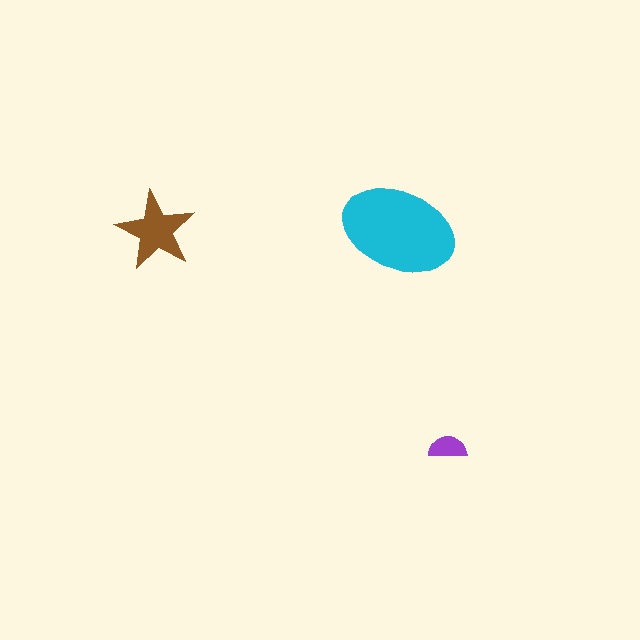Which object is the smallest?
The purple semicircle.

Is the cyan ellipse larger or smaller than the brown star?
Larger.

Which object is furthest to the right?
The purple semicircle is rightmost.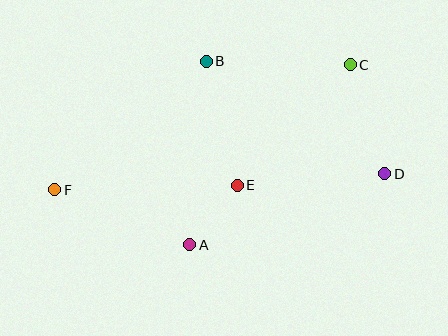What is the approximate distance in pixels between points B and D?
The distance between B and D is approximately 211 pixels.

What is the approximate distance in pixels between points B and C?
The distance between B and C is approximately 144 pixels.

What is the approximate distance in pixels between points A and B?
The distance between A and B is approximately 184 pixels.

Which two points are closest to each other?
Points A and E are closest to each other.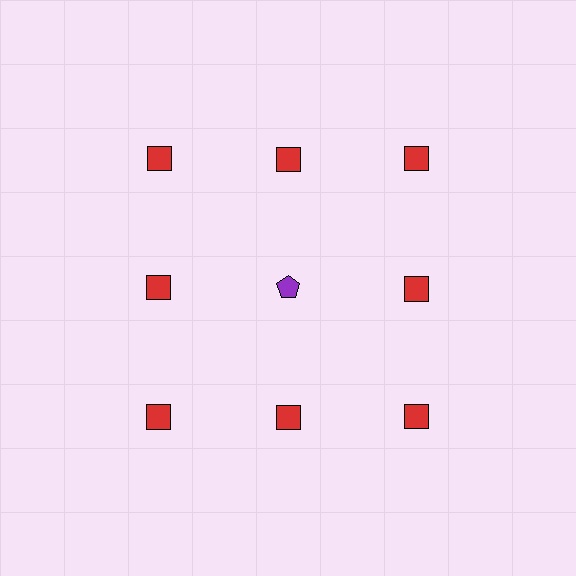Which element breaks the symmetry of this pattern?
The purple pentagon in the second row, second from left column breaks the symmetry. All other shapes are red squares.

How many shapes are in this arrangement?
There are 9 shapes arranged in a grid pattern.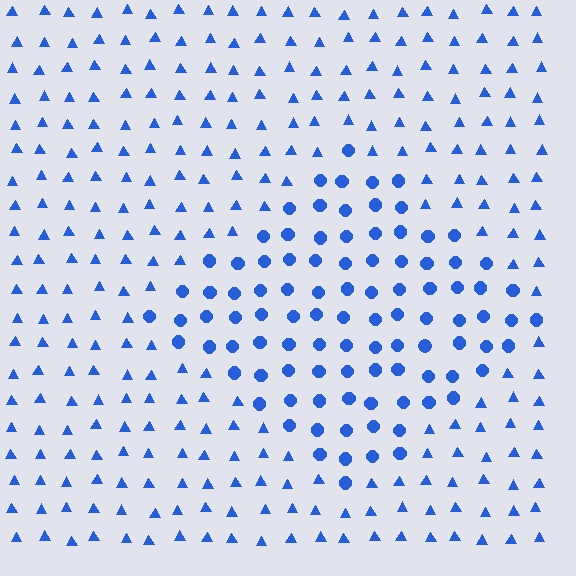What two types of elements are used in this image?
The image uses circles inside the diamond region and triangles outside it.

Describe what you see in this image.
The image is filled with small blue elements arranged in a uniform grid. A diamond-shaped region contains circles, while the surrounding area contains triangles. The boundary is defined purely by the change in element shape.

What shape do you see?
I see a diamond.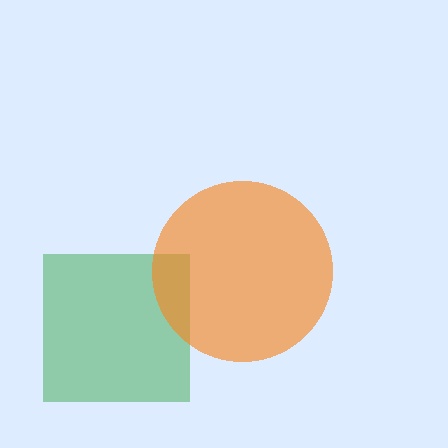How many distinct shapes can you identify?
There are 2 distinct shapes: a green square, an orange circle.